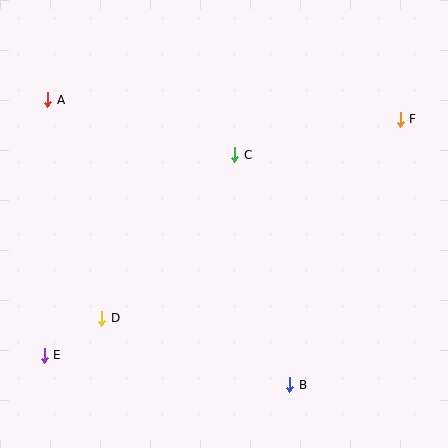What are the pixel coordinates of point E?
Point E is at (44, 355).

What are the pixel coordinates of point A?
Point A is at (48, 100).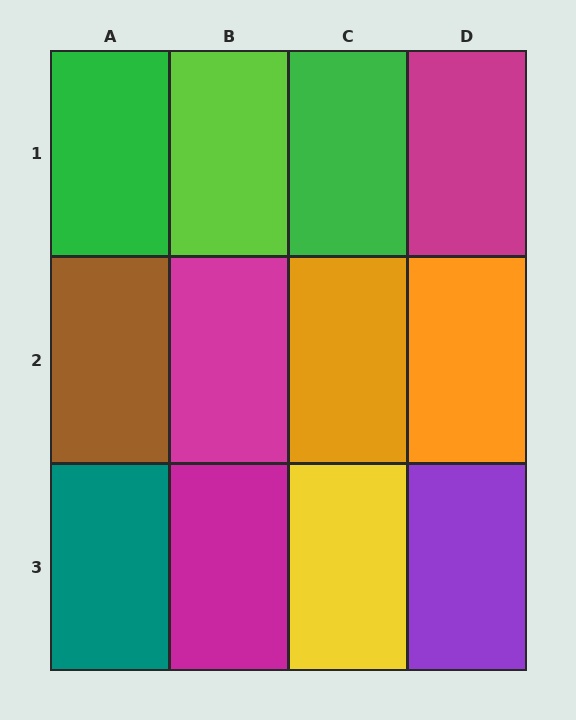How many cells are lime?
1 cell is lime.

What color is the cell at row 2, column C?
Orange.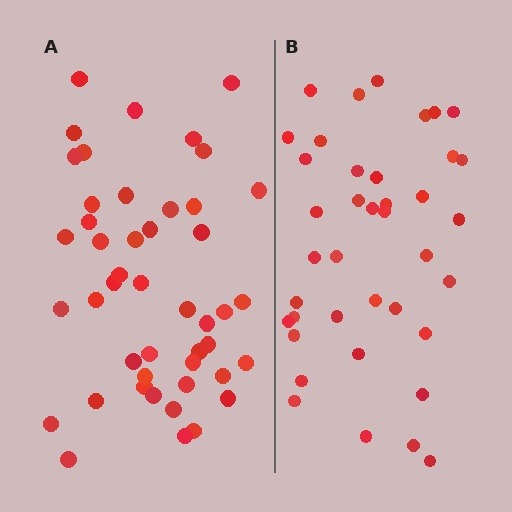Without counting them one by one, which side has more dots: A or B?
Region A (the left region) has more dots.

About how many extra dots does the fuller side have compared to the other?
Region A has roughly 8 or so more dots than region B.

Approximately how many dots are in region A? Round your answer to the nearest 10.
About 50 dots. (The exact count is 46, which rounds to 50.)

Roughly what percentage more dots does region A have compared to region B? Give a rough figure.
About 20% more.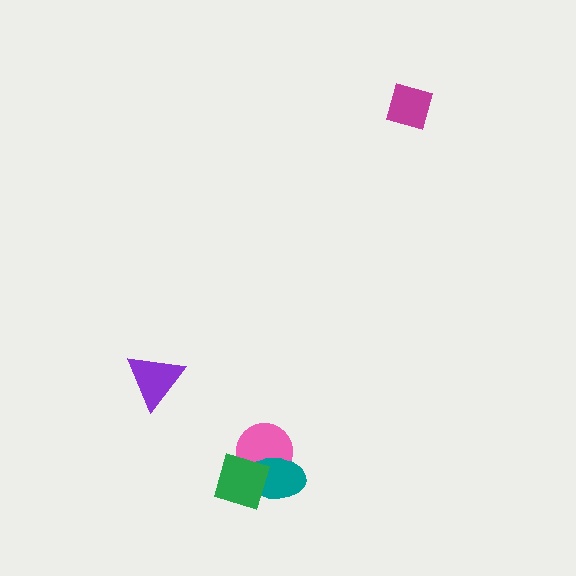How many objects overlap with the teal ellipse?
2 objects overlap with the teal ellipse.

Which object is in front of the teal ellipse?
The green diamond is in front of the teal ellipse.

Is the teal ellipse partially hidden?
Yes, it is partially covered by another shape.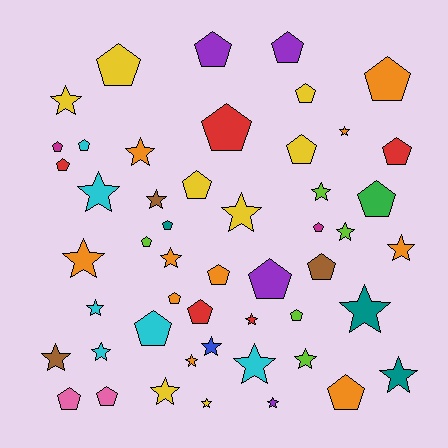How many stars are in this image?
There are 24 stars.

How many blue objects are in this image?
There is 1 blue object.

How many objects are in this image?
There are 50 objects.